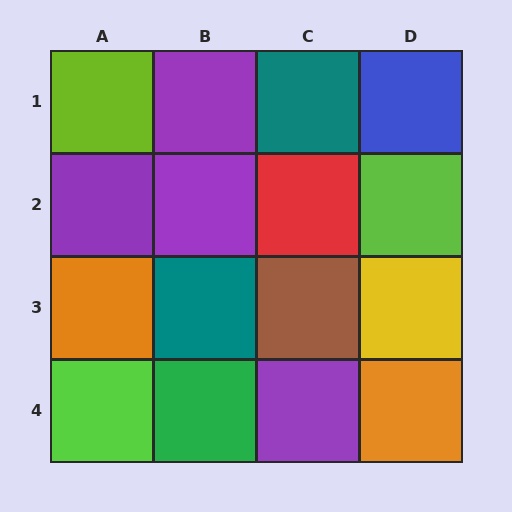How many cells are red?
1 cell is red.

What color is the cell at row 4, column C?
Purple.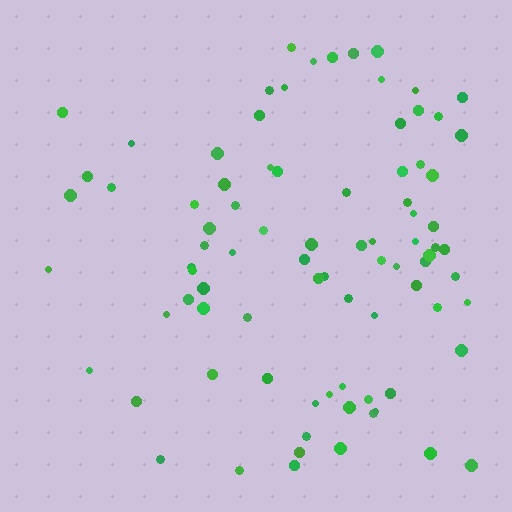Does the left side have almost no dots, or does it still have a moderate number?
Still a moderate number, just noticeably fewer than the right.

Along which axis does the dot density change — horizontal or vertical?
Horizontal.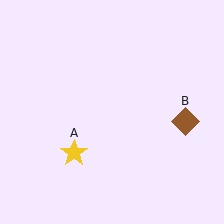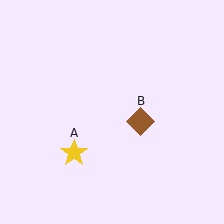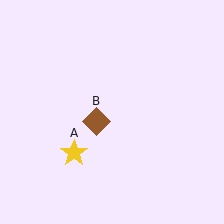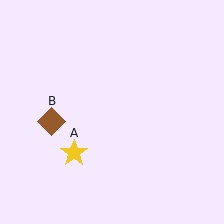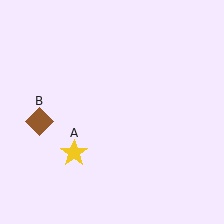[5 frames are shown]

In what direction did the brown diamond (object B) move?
The brown diamond (object B) moved left.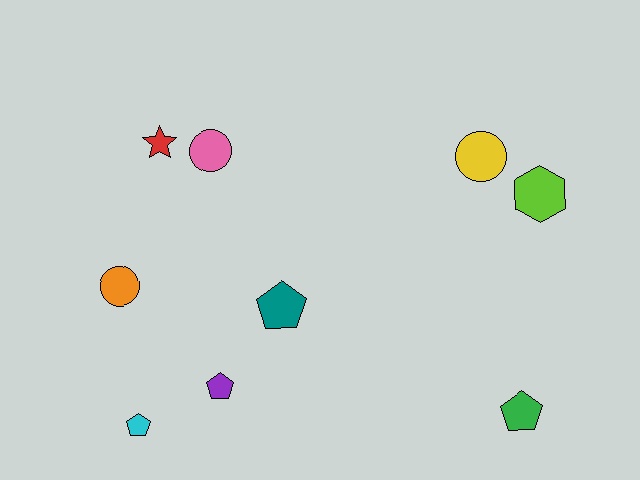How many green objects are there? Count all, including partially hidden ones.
There is 1 green object.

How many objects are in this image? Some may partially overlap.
There are 9 objects.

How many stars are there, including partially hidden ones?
There is 1 star.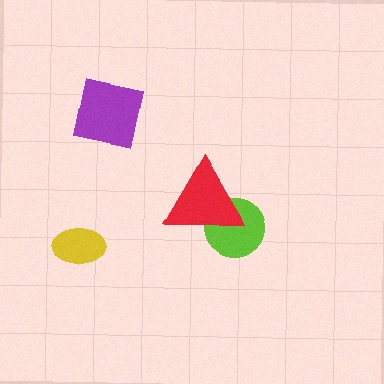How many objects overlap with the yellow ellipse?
0 objects overlap with the yellow ellipse.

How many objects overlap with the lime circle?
1 object overlaps with the lime circle.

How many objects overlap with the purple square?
0 objects overlap with the purple square.